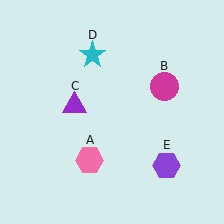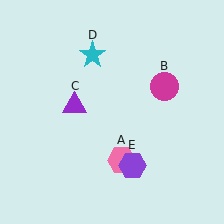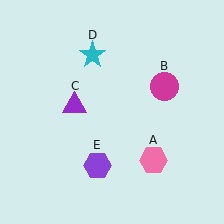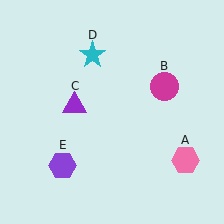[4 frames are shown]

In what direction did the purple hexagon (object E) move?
The purple hexagon (object E) moved left.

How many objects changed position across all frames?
2 objects changed position: pink hexagon (object A), purple hexagon (object E).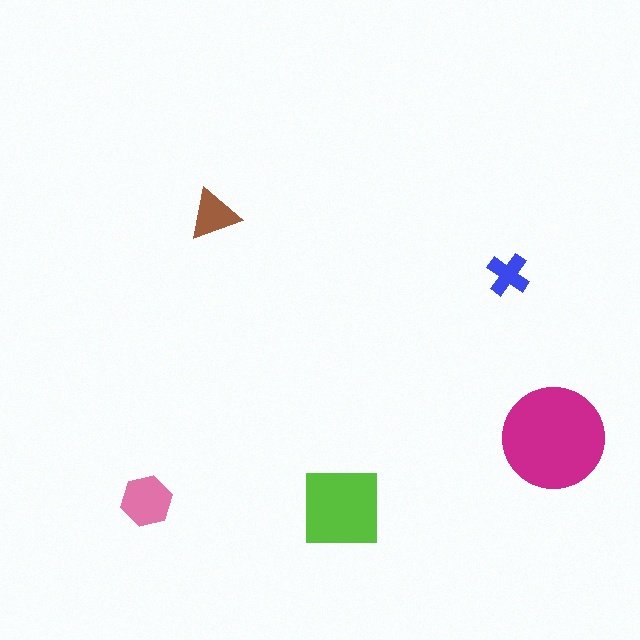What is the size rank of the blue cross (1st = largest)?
5th.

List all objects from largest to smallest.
The magenta circle, the lime square, the pink hexagon, the brown triangle, the blue cross.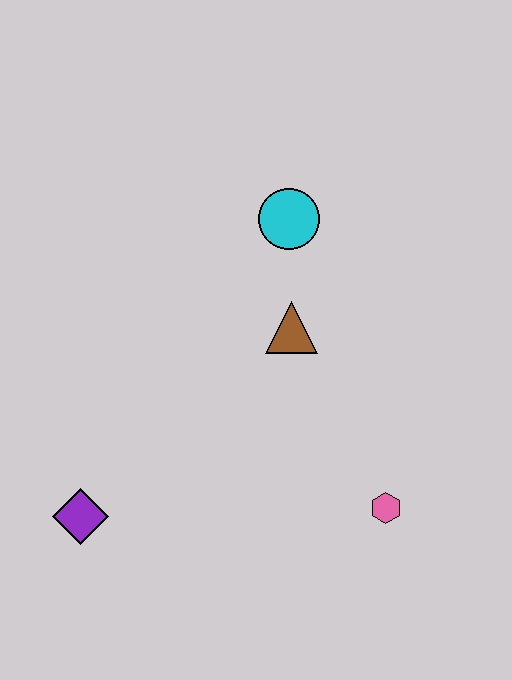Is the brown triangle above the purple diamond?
Yes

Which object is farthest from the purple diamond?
The cyan circle is farthest from the purple diamond.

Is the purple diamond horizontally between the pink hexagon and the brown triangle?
No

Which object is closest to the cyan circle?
The brown triangle is closest to the cyan circle.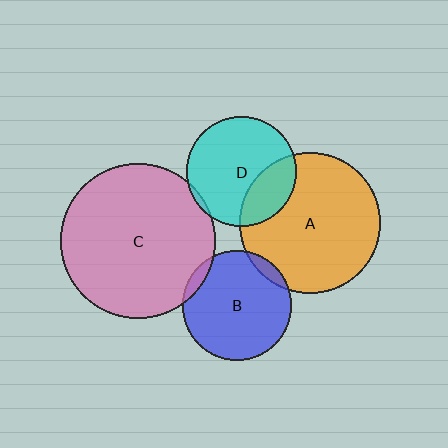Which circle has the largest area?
Circle C (pink).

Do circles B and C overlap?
Yes.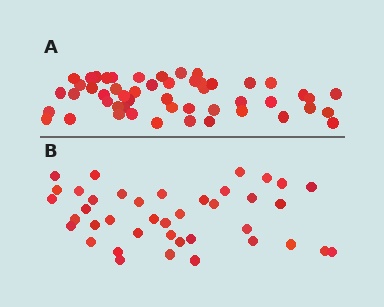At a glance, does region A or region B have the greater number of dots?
Region A (the top region) has more dots.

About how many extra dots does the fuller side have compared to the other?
Region A has roughly 12 or so more dots than region B.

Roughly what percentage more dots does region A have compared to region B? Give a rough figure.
About 30% more.